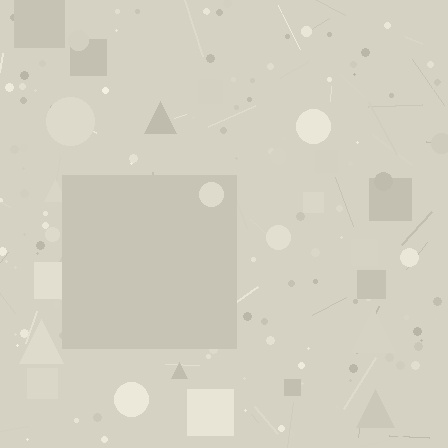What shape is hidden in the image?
A square is hidden in the image.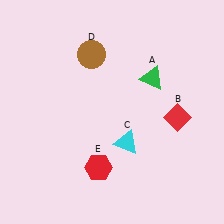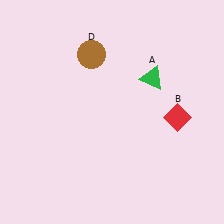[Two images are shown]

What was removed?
The red hexagon (E), the cyan triangle (C) were removed in Image 2.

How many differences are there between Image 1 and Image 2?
There are 2 differences between the two images.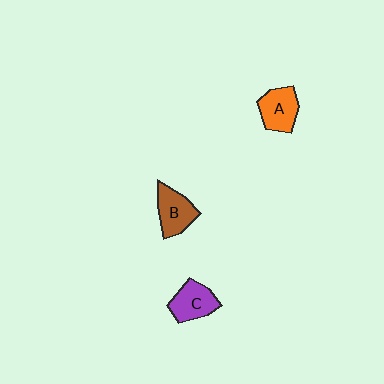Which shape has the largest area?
Shape A (orange).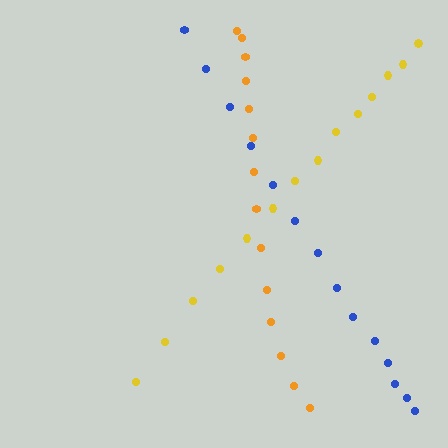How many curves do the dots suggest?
There are 3 distinct paths.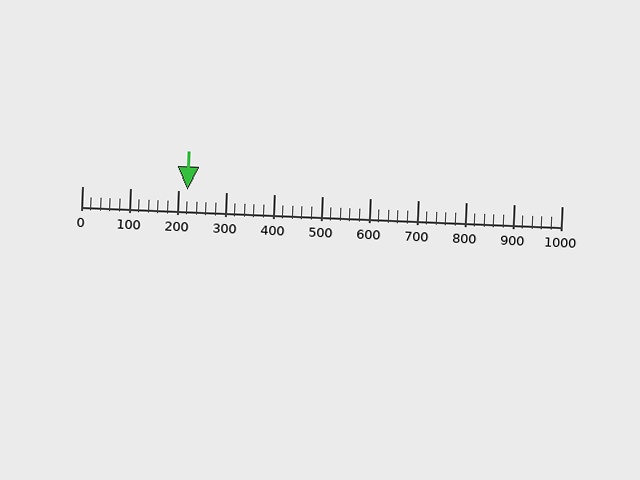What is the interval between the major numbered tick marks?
The major tick marks are spaced 100 units apart.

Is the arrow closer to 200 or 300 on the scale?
The arrow is closer to 200.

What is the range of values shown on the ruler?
The ruler shows values from 0 to 1000.